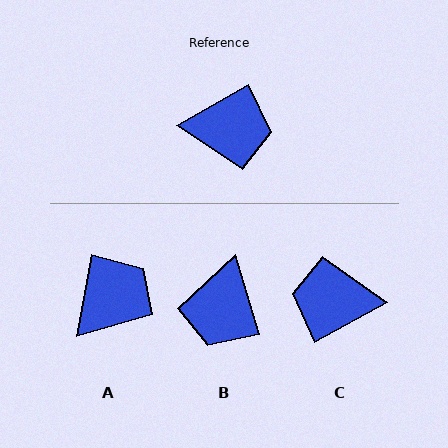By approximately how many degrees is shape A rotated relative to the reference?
Approximately 49 degrees counter-clockwise.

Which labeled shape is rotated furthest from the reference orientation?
C, about 178 degrees away.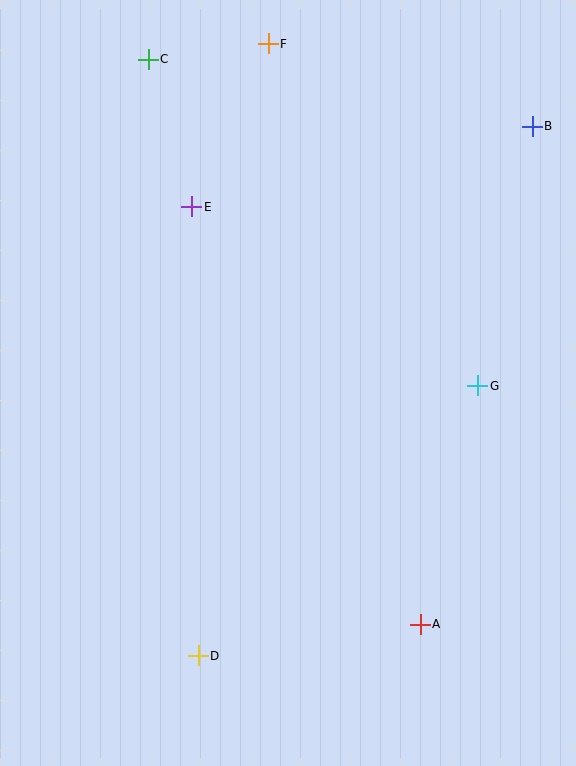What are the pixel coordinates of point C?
Point C is at (148, 59).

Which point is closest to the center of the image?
Point G at (478, 386) is closest to the center.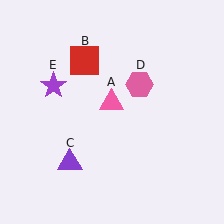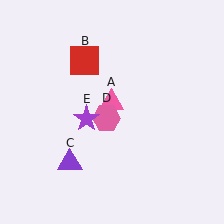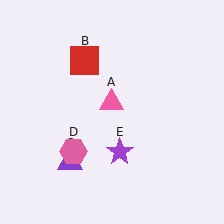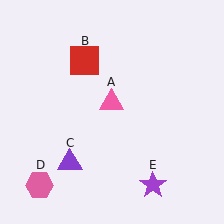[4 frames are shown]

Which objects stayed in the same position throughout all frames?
Pink triangle (object A) and red square (object B) and purple triangle (object C) remained stationary.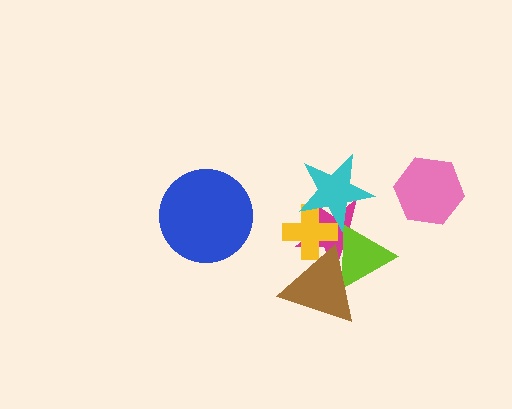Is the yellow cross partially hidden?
Yes, it is partially covered by another shape.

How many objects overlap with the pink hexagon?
0 objects overlap with the pink hexagon.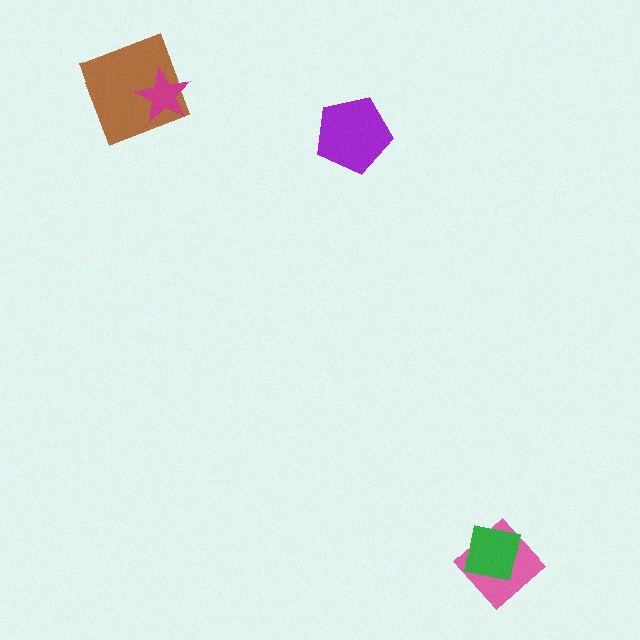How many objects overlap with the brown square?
1 object overlaps with the brown square.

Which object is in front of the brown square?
The magenta star is in front of the brown square.